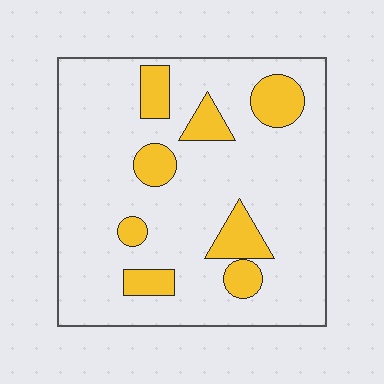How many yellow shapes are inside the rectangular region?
8.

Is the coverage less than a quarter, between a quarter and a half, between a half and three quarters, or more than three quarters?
Less than a quarter.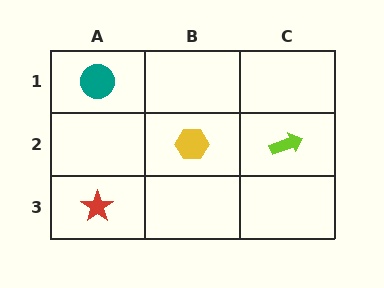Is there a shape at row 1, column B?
No, that cell is empty.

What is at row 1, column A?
A teal circle.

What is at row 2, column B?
A yellow hexagon.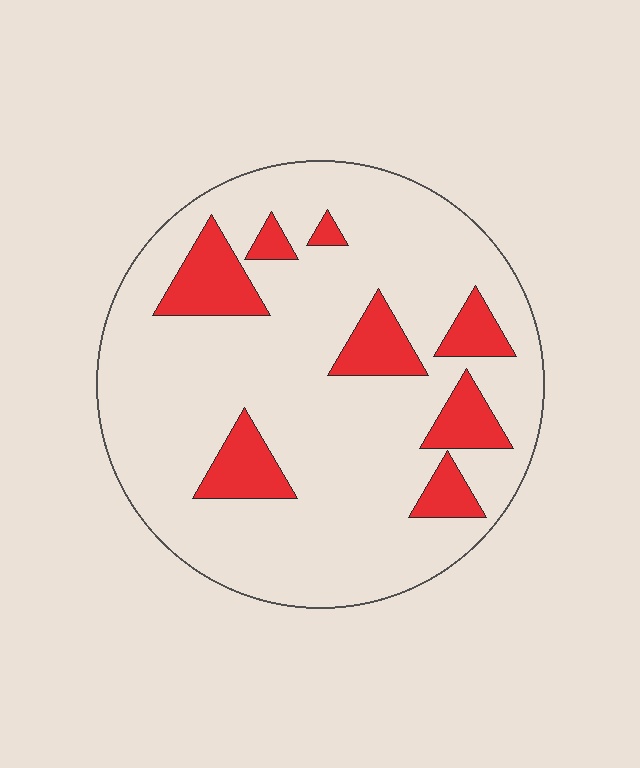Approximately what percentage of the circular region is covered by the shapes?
Approximately 15%.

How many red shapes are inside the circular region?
8.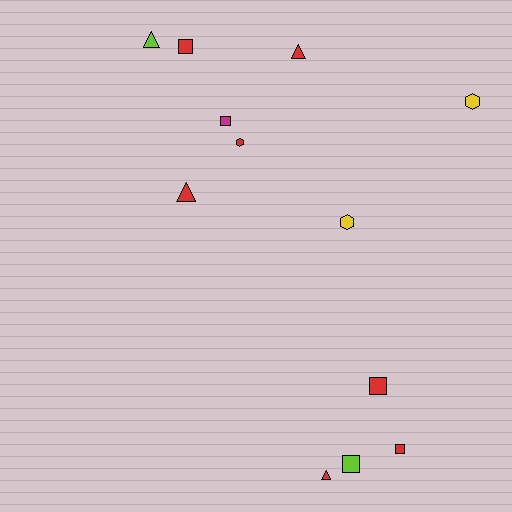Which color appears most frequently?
Red, with 7 objects.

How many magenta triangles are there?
There are no magenta triangles.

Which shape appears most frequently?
Square, with 5 objects.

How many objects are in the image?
There are 12 objects.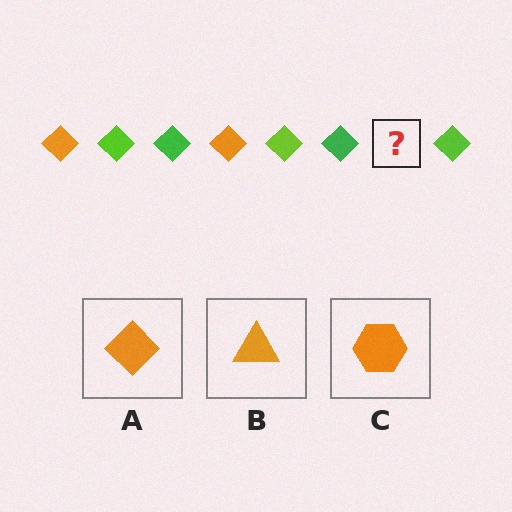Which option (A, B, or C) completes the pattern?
A.